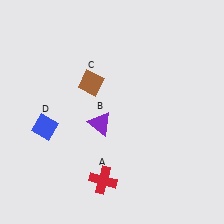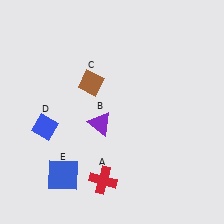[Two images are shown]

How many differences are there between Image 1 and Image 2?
There is 1 difference between the two images.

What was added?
A blue square (E) was added in Image 2.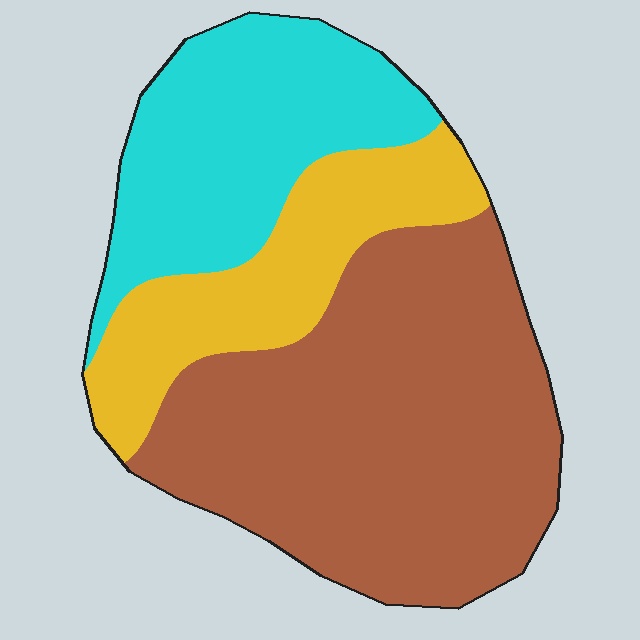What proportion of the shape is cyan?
Cyan takes up about one quarter (1/4) of the shape.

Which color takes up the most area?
Brown, at roughly 55%.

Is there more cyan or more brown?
Brown.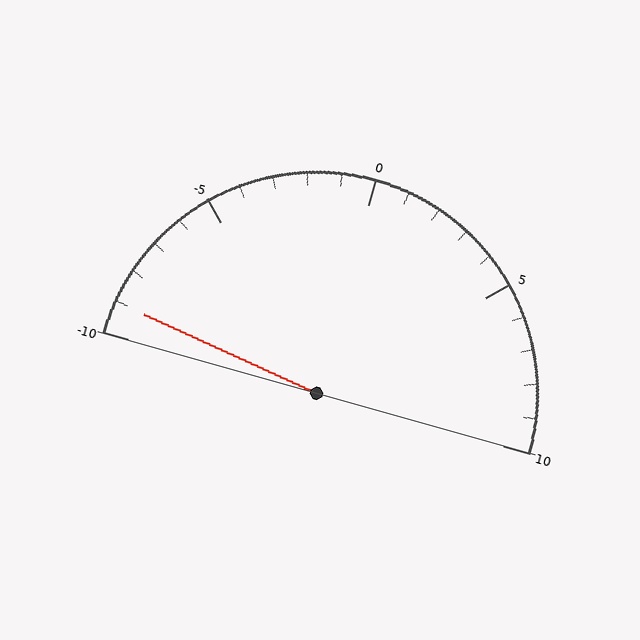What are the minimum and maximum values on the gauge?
The gauge ranges from -10 to 10.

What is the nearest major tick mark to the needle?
The nearest major tick mark is -10.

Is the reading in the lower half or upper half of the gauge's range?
The reading is in the lower half of the range (-10 to 10).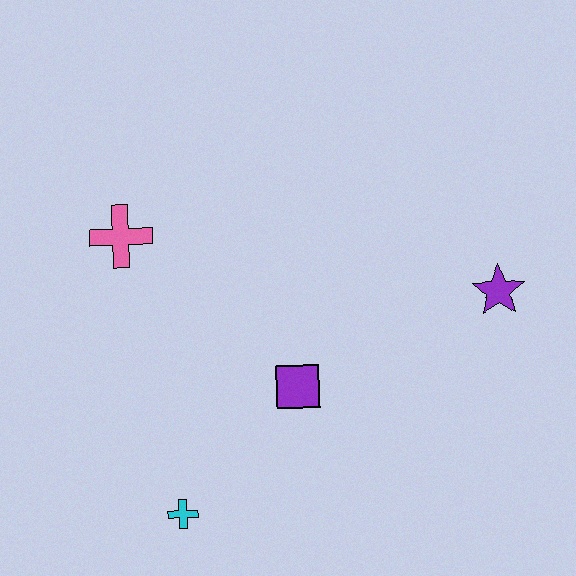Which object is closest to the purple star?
The purple square is closest to the purple star.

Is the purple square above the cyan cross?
Yes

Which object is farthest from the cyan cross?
The purple star is farthest from the cyan cross.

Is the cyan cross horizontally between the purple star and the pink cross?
Yes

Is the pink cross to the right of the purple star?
No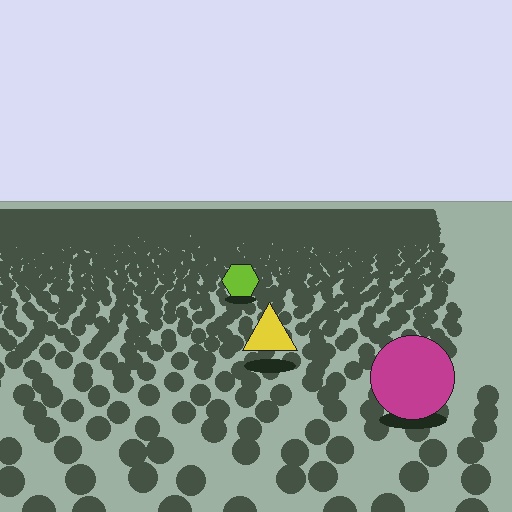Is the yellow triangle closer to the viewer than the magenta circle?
No. The magenta circle is closer — you can tell from the texture gradient: the ground texture is coarser near it.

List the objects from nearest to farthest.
From nearest to farthest: the magenta circle, the yellow triangle, the lime hexagon.